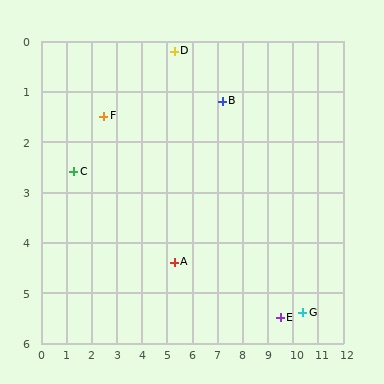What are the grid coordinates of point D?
Point D is at approximately (5.3, 0.2).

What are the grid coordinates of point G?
Point G is at approximately (10.4, 5.4).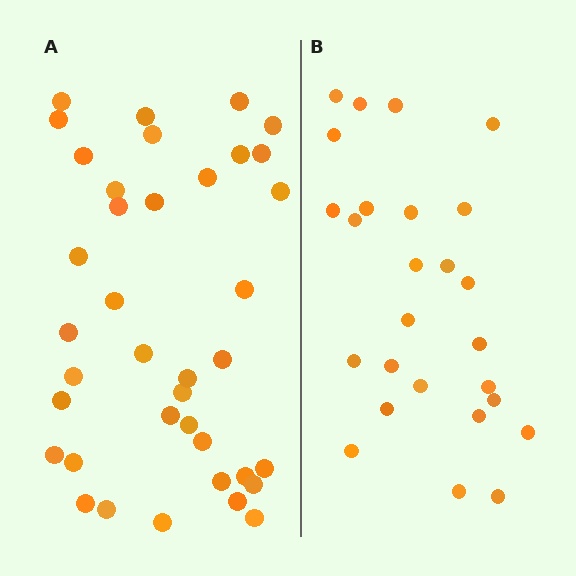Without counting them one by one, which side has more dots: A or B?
Region A (the left region) has more dots.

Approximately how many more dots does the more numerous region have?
Region A has roughly 12 or so more dots than region B.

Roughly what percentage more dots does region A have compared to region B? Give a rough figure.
About 45% more.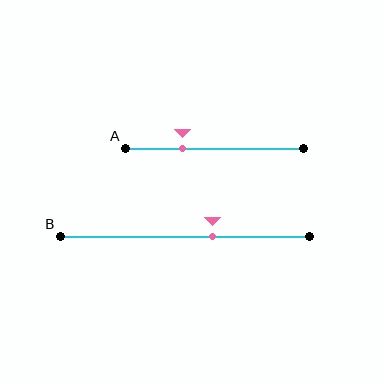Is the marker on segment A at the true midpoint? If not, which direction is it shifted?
No, the marker on segment A is shifted to the left by about 18% of the segment length.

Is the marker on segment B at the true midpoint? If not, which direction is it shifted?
No, the marker on segment B is shifted to the right by about 11% of the segment length.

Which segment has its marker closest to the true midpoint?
Segment B has its marker closest to the true midpoint.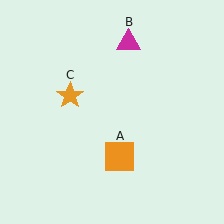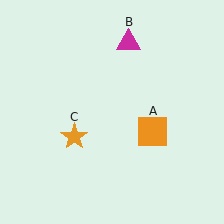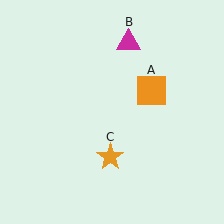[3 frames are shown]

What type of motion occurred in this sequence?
The orange square (object A), orange star (object C) rotated counterclockwise around the center of the scene.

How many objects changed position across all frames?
2 objects changed position: orange square (object A), orange star (object C).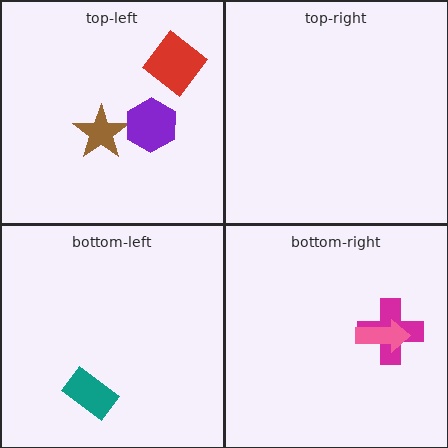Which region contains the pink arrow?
The bottom-right region.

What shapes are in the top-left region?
The brown star, the purple hexagon, the red diamond.